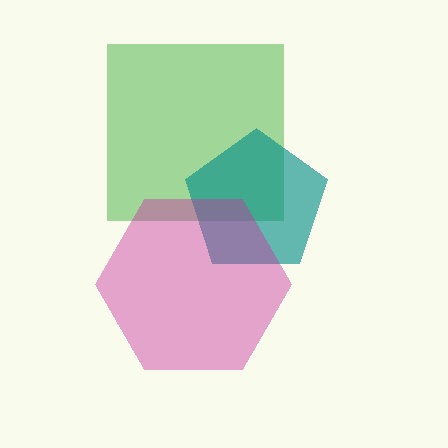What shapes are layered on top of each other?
The layered shapes are: a green square, a teal pentagon, a magenta hexagon.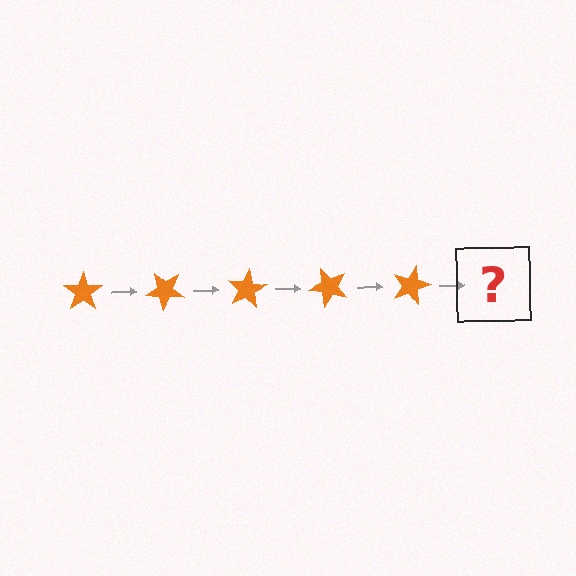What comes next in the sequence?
The next element should be an orange star rotated 200 degrees.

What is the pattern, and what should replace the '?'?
The pattern is that the star rotates 40 degrees each step. The '?' should be an orange star rotated 200 degrees.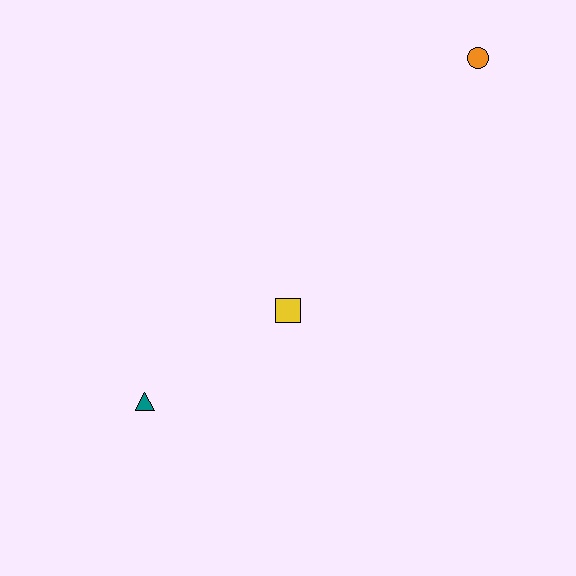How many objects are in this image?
There are 3 objects.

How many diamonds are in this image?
There are no diamonds.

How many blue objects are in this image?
There are no blue objects.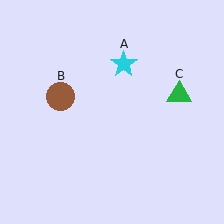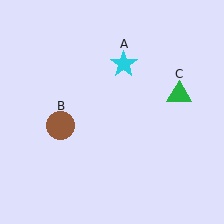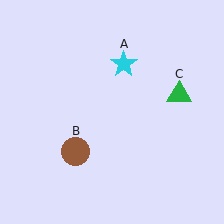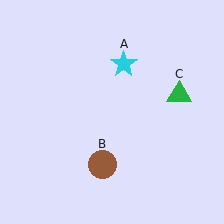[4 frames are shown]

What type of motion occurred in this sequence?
The brown circle (object B) rotated counterclockwise around the center of the scene.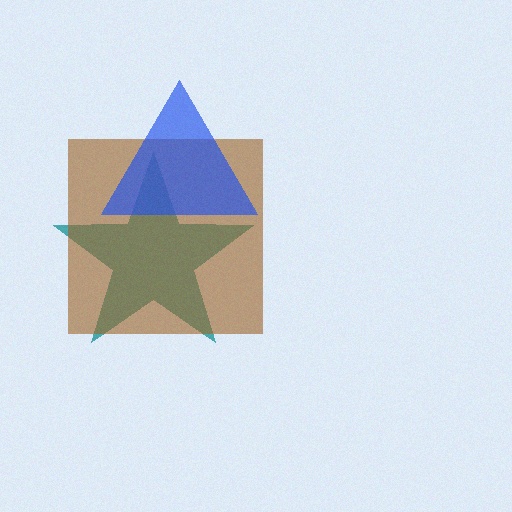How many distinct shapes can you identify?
There are 3 distinct shapes: a teal star, a brown square, a blue triangle.